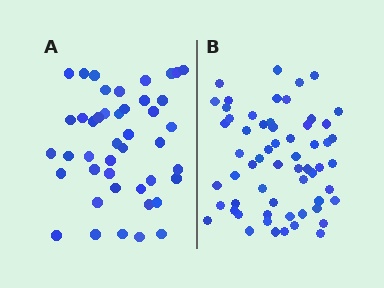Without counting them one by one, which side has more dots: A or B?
Region B (the right region) has more dots.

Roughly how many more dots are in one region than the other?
Region B has approximately 15 more dots than region A.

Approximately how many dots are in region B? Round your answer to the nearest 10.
About 60 dots.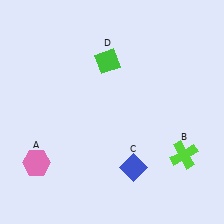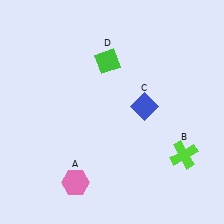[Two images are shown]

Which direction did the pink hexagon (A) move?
The pink hexagon (A) moved right.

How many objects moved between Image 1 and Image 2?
2 objects moved between the two images.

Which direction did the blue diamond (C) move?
The blue diamond (C) moved up.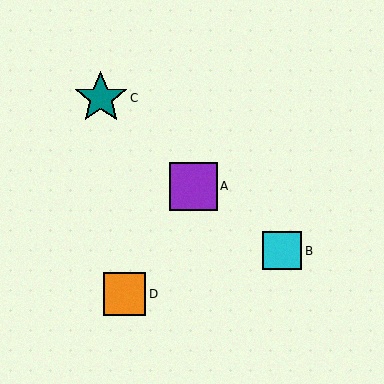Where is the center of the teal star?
The center of the teal star is at (101, 98).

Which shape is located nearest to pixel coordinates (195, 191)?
The purple square (labeled A) at (193, 186) is nearest to that location.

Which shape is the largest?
The teal star (labeled C) is the largest.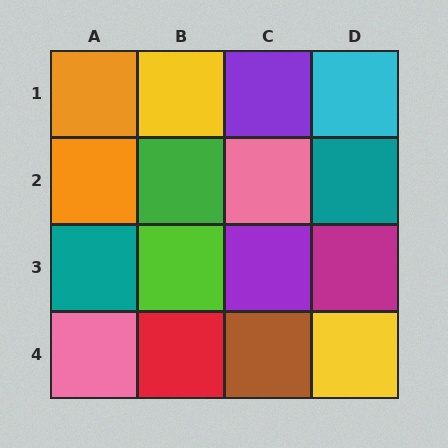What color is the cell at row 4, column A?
Pink.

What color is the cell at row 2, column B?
Green.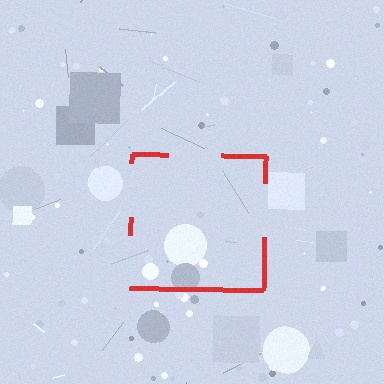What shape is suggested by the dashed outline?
The dashed outline suggests a square.